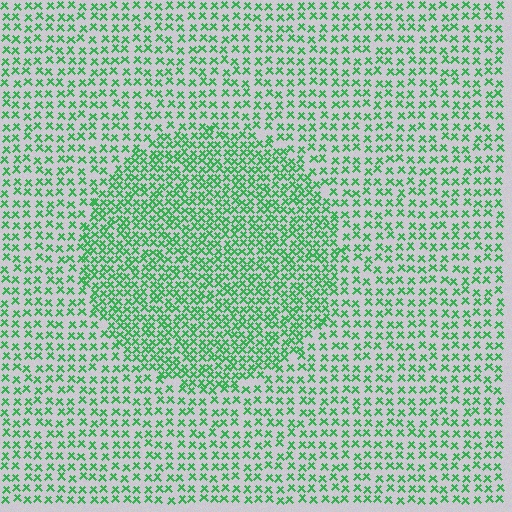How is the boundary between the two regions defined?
The boundary is defined by a change in element density (approximately 1.8x ratio). All elements are the same color, size, and shape.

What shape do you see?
I see a circle.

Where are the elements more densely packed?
The elements are more densely packed inside the circle boundary.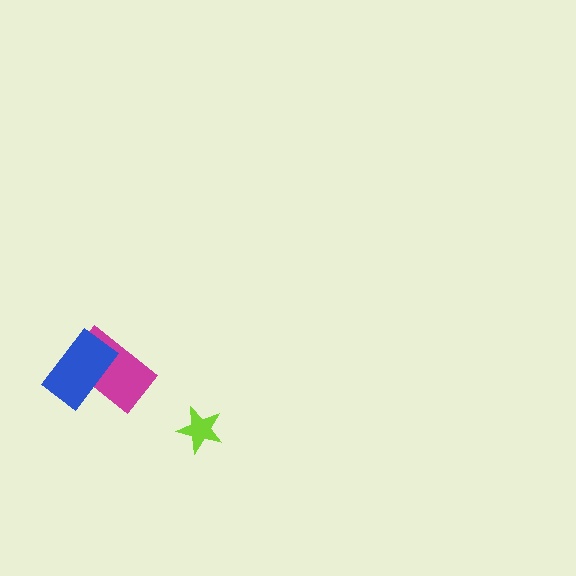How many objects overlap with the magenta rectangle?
1 object overlaps with the magenta rectangle.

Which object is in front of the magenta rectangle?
The blue rectangle is in front of the magenta rectangle.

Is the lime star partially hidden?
No, no other shape covers it.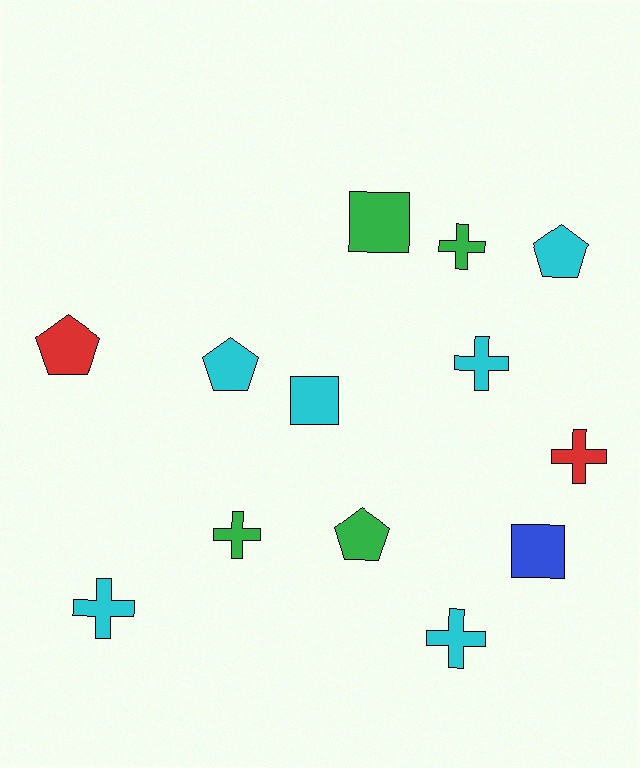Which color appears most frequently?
Cyan, with 6 objects.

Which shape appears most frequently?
Cross, with 6 objects.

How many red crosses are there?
There is 1 red cross.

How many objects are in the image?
There are 13 objects.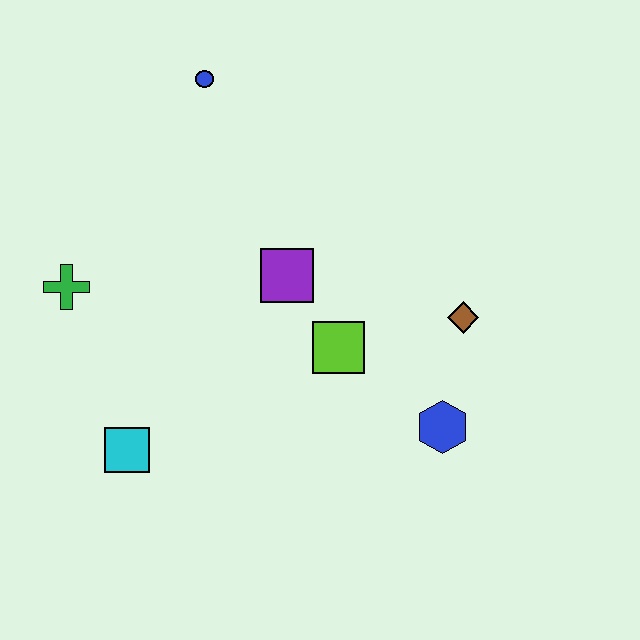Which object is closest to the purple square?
The lime square is closest to the purple square.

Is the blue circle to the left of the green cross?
No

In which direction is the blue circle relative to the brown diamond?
The blue circle is to the left of the brown diamond.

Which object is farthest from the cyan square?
The blue circle is farthest from the cyan square.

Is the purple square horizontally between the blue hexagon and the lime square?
No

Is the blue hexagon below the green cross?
Yes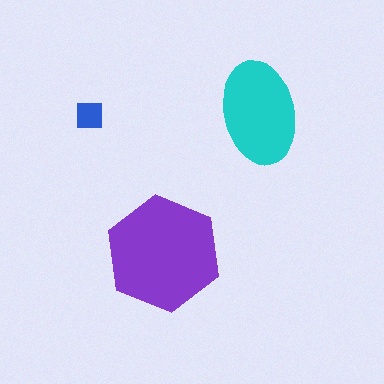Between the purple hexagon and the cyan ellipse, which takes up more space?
The purple hexagon.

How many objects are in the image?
There are 3 objects in the image.